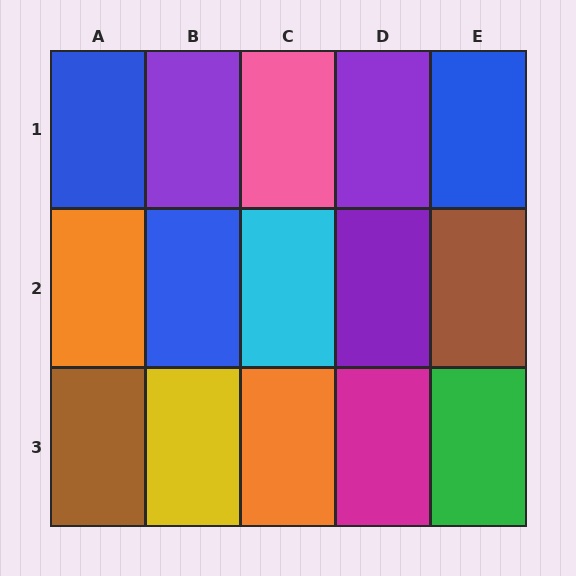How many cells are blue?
3 cells are blue.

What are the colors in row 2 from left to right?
Orange, blue, cyan, purple, brown.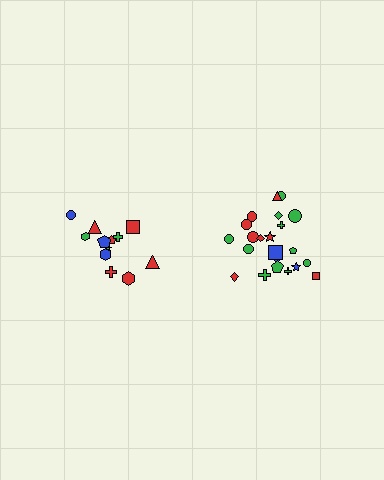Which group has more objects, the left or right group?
The right group.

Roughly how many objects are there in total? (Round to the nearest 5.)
Roughly 35 objects in total.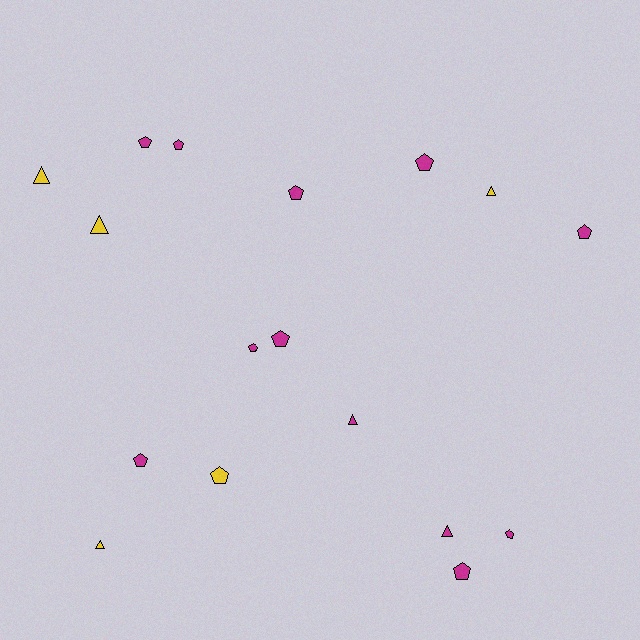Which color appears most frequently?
Magenta, with 12 objects.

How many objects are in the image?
There are 17 objects.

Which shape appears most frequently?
Pentagon, with 11 objects.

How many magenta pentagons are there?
There are 10 magenta pentagons.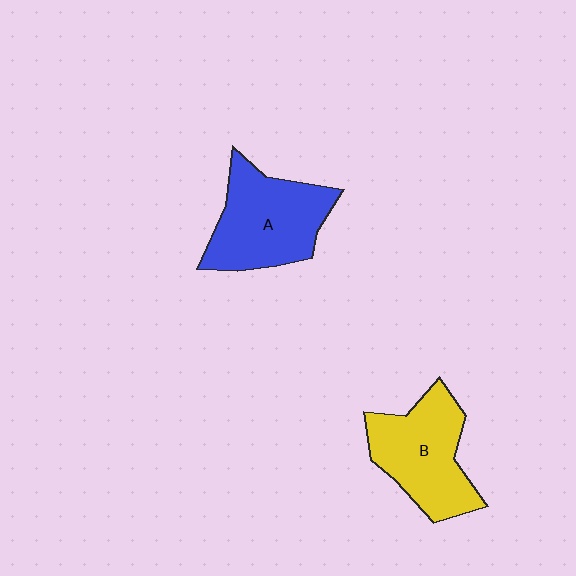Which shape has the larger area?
Shape A (blue).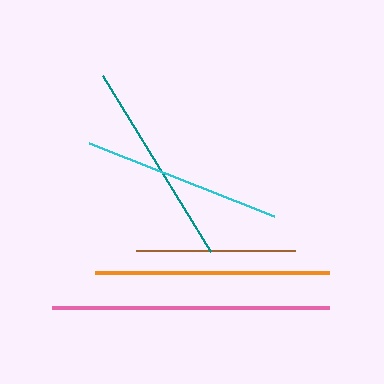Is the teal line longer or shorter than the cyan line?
The teal line is longer than the cyan line.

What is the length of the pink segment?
The pink segment is approximately 277 pixels long.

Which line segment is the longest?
The pink line is the longest at approximately 277 pixels.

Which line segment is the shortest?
The brown line is the shortest at approximately 159 pixels.